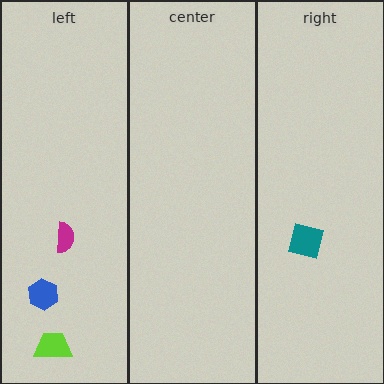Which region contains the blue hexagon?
The left region.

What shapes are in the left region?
The lime trapezoid, the blue hexagon, the magenta semicircle.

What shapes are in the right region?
The teal square.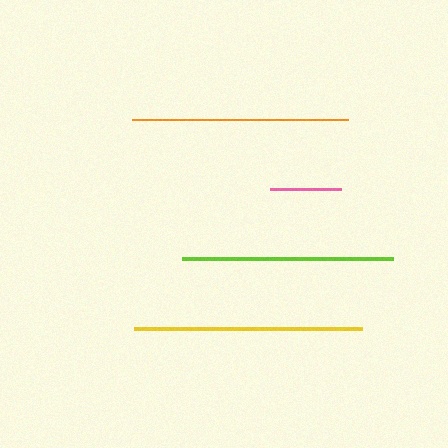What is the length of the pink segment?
The pink segment is approximately 71 pixels long.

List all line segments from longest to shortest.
From longest to shortest: yellow, orange, lime, pink.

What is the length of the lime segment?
The lime segment is approximately 211 pixels long.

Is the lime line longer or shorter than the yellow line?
The yellow line is longer than the lime line.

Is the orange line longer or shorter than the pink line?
The orange line is longer than the pink line.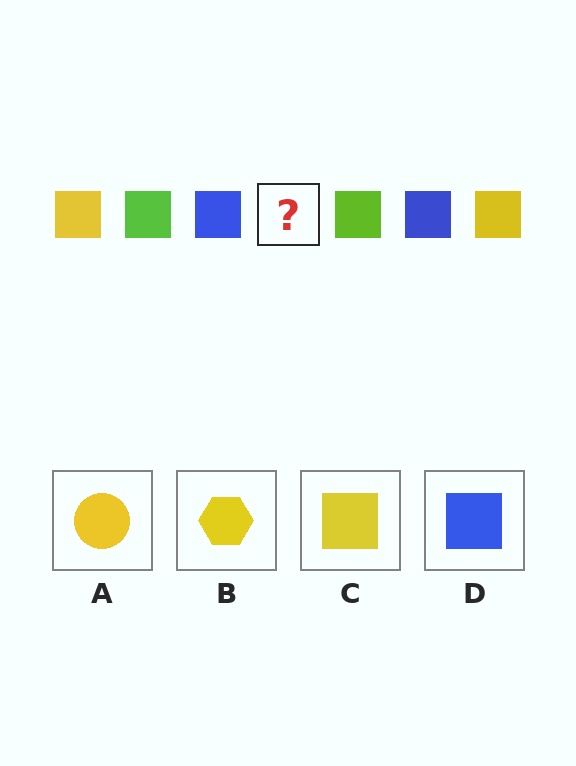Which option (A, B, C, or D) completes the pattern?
C.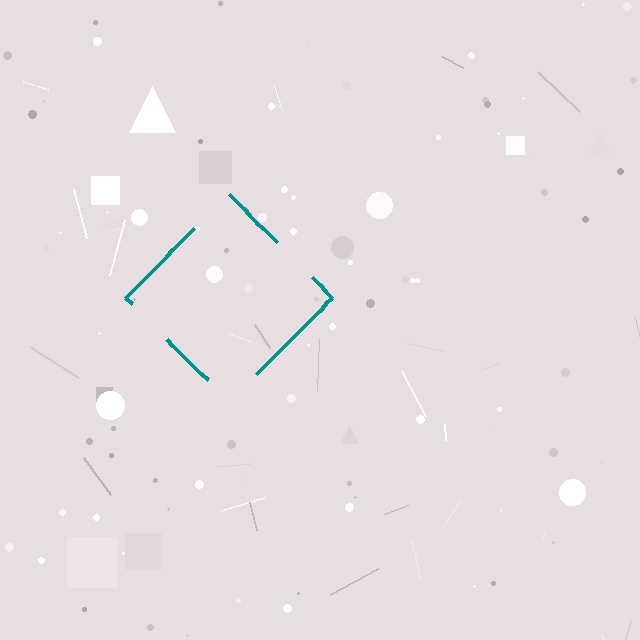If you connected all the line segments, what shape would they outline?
They would outline a diamond.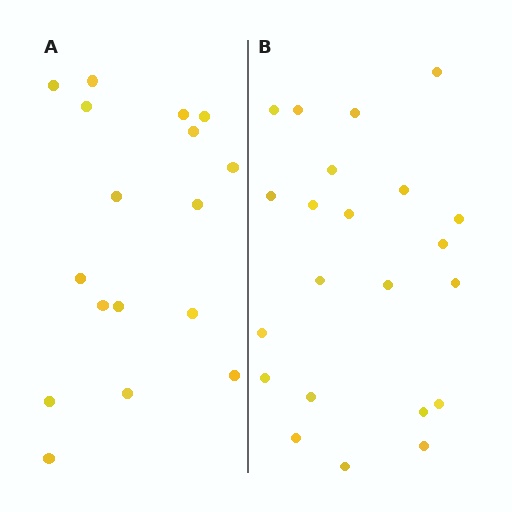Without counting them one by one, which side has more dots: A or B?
Region B (the right region) has more dots.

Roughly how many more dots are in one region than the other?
Region B has about 5 more dots than region A.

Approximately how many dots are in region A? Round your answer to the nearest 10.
About 20 dots. (The exact count is 17, which rounds to 20.)